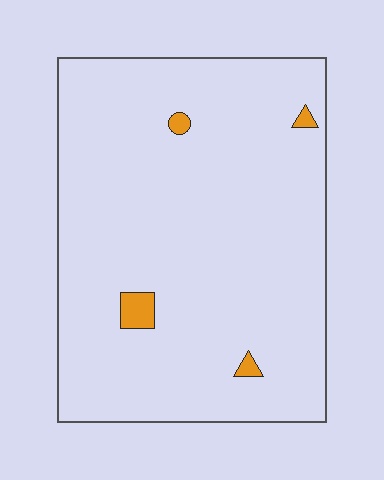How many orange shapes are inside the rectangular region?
4.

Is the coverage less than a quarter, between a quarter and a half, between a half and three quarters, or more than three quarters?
Less than a quarter.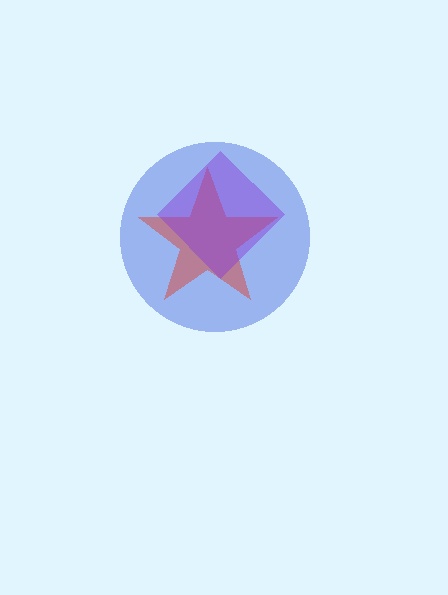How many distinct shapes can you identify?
There are 3 distinct shapes: a blue circle, a red star, a purple diamond.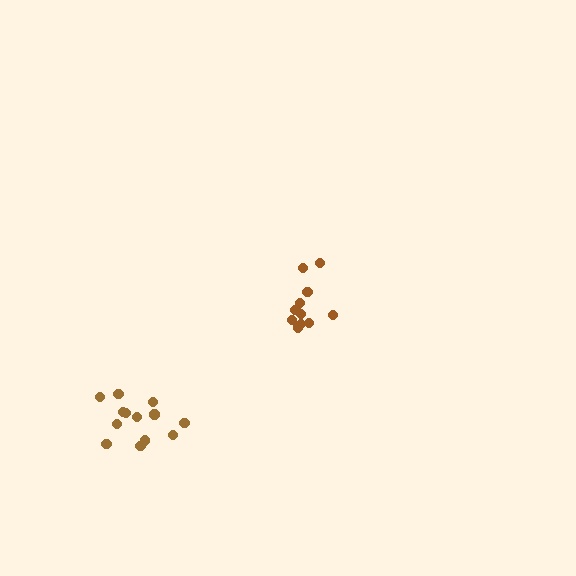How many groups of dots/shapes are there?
There are 2 groups.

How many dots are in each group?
Group 1: 13 dots, Group 2: 11 dots (24 total).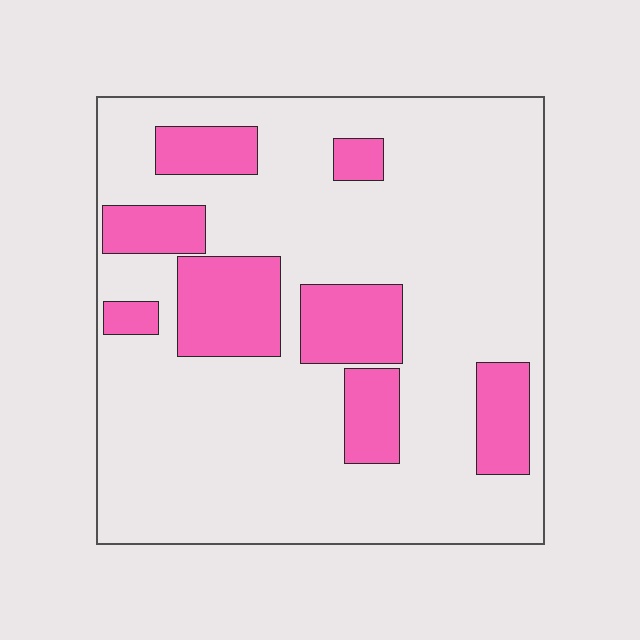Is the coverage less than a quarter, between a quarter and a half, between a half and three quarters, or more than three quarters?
Less than a quarter.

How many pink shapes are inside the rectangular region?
8.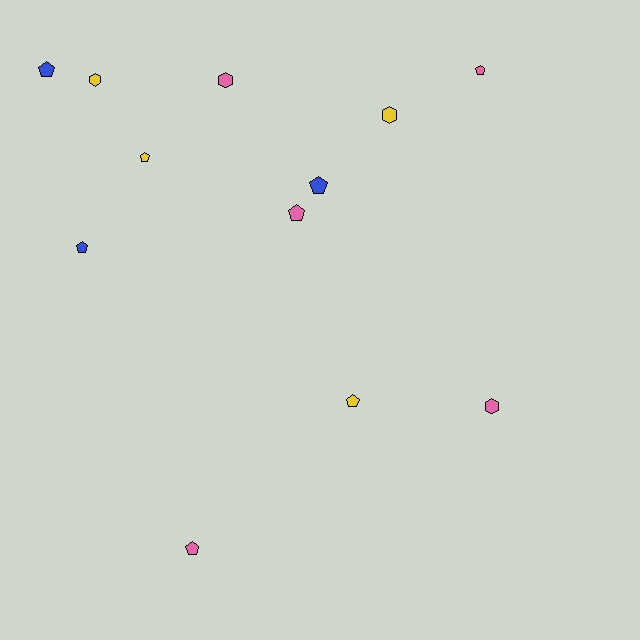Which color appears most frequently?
Pink, with 5 objects.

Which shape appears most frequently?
Pentagon, with 8 objects.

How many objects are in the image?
There are 12 objects.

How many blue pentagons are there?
There are 3 blue pentagons.